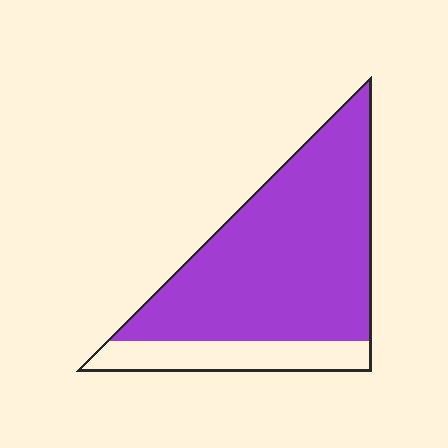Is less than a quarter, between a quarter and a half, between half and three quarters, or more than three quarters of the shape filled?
More than three quarters.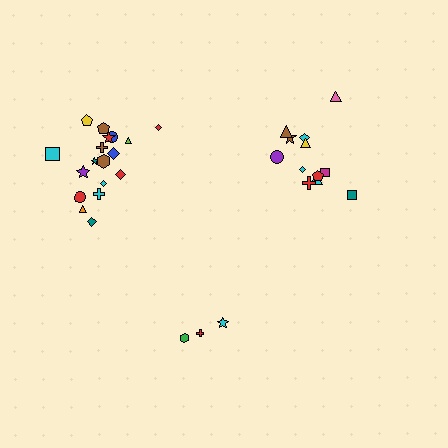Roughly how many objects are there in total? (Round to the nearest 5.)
Roughly 35 objects in total.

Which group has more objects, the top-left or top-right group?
The top-left group.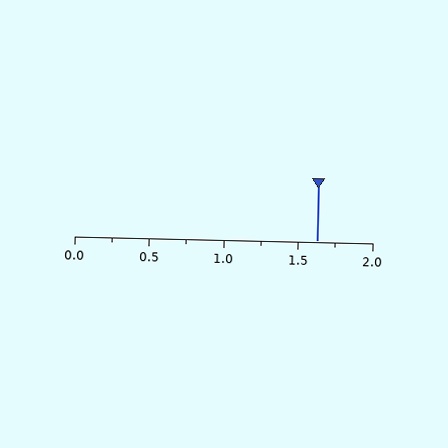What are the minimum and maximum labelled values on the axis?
The axis runs from 0.0 to 2.0.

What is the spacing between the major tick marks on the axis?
The major ticks are spaced 0.5 apart.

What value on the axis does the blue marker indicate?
The marker indicates approximately 1.62.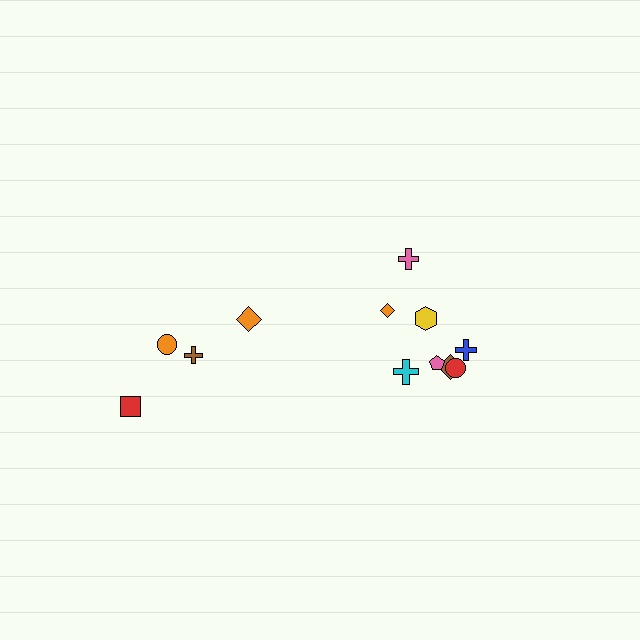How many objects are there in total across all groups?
There are 12 objects.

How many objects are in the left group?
There are 4 objects.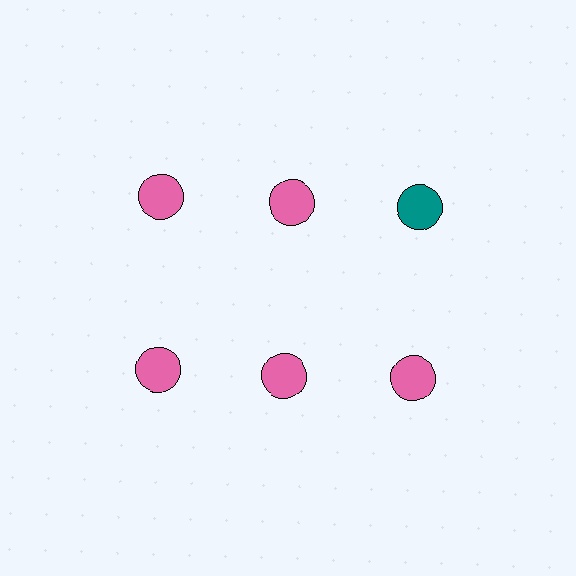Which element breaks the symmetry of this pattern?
The teal circle in the top row, center column breaks the symmetry. All other shapes are pink circles.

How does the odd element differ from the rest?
It has a different color: teal instead of pink.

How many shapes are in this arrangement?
There are 6 shapes arranged in a grid pattern.